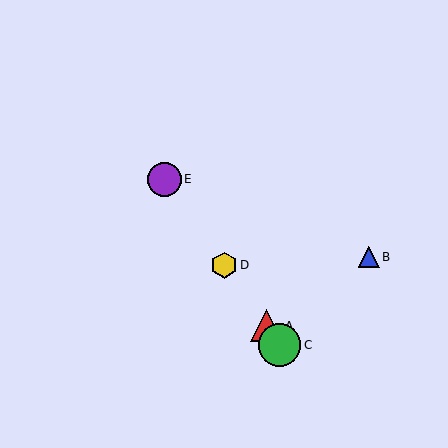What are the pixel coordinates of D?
Object D is at (224, 265).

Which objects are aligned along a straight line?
Objects A, C, D, E are aligned along a straight line.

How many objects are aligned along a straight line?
4 objects (A, C, D, E) are aligned along a straight line.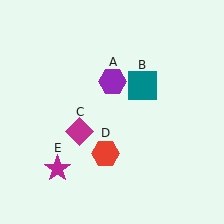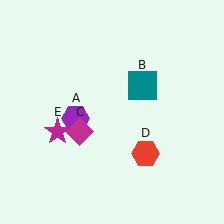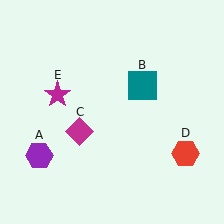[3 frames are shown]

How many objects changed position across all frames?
3 objects changed position: purple hexagon (object A), red hexagon (object D), magenta star (object E).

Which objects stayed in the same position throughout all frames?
Teal square (object B) and magenta diamond (object C) remained stationary.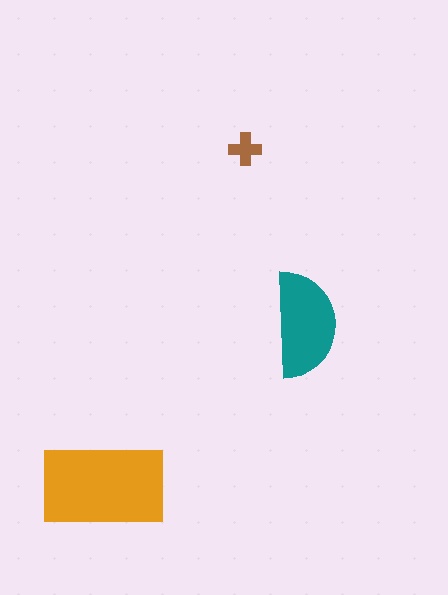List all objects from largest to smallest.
The orange rectangle, the teal semicircle, the brown cross.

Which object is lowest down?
The orange rectangle is bottommost.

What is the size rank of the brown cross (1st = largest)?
3rd.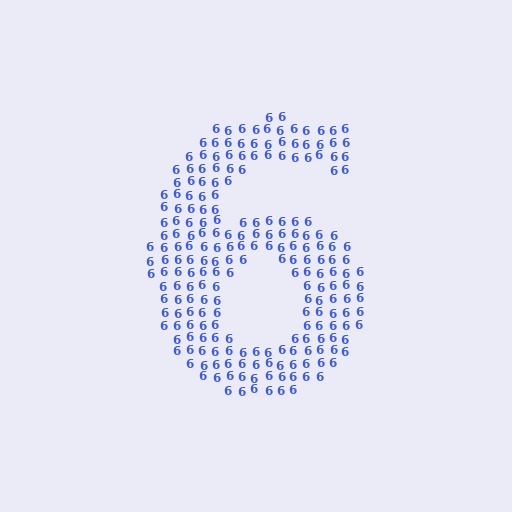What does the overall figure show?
The overall figure shows the digit 6.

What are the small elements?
The small elements are digit 6's.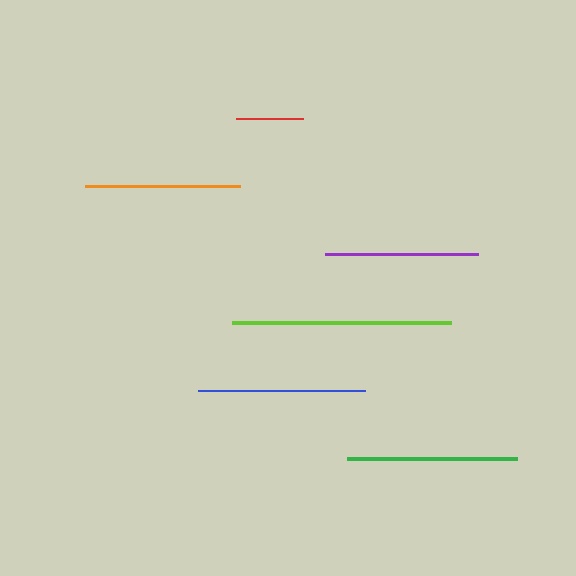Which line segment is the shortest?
The red line is the shortest at approximately 67 pixels.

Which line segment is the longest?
The lime line is the longest at approximately 219 pixels.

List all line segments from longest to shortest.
From longest to shortest: lime, green, blue, orange, purple, red.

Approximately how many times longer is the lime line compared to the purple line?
The lime line is approximately 1.4 times the length of the purple line.